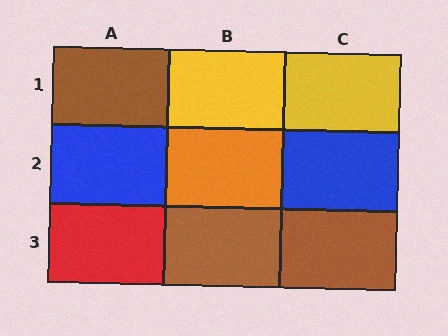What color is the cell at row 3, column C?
Brown.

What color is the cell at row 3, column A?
Red.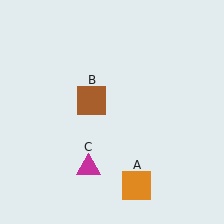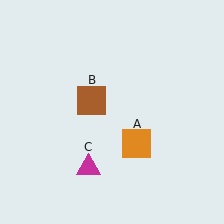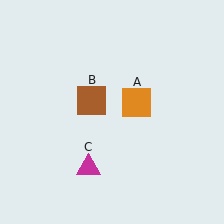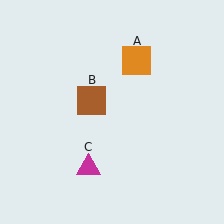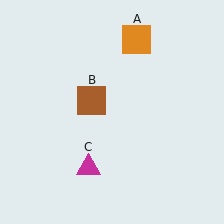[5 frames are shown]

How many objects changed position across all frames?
1 object changed position: orange square (object A).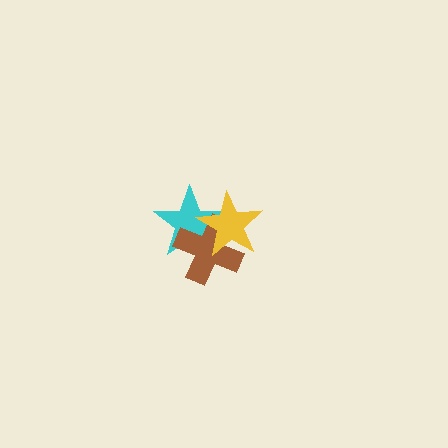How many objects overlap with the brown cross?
2 objects overlap with the brown cross.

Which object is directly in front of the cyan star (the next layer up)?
The brown cross is directly in front of the cyan star.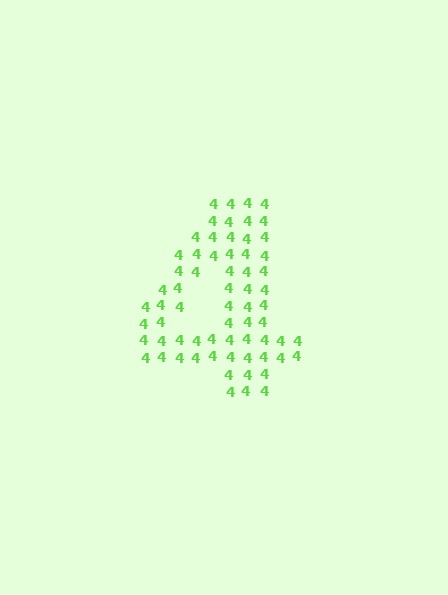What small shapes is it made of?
It is made of small digit 4's.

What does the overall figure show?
The overall figure shows the digit 4.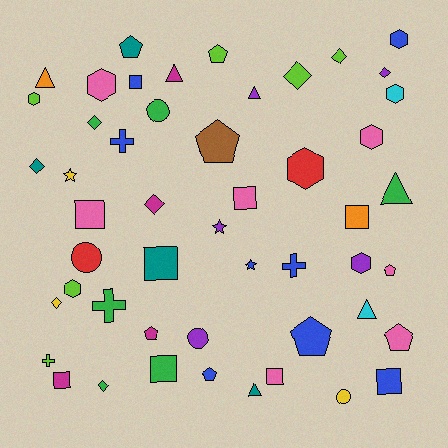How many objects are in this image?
There are 50 objects.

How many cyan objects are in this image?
There are 2 cyan objects.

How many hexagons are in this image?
There are 8 hexagons.